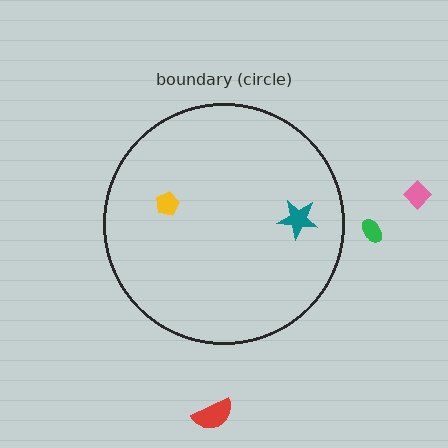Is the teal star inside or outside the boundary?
Inside.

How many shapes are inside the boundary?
2 inside, 3 outside.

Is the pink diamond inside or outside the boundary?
Outside.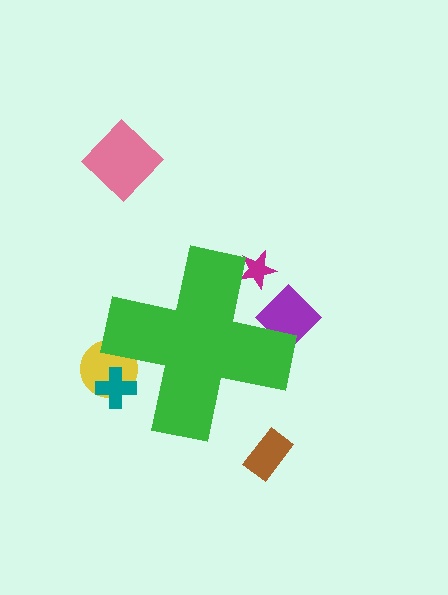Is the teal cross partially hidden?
Yes, the teal cross is partially hidden behind the green cross.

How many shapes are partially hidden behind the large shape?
4 shapes are partially hidden.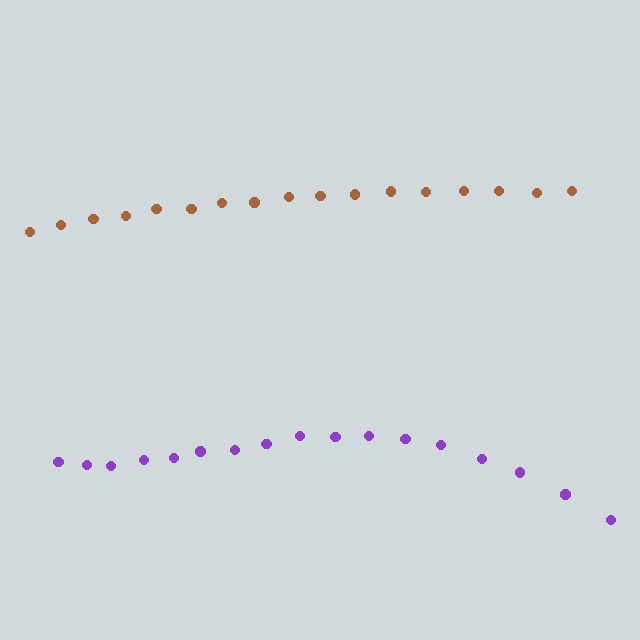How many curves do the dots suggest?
There are 2 distinct paths.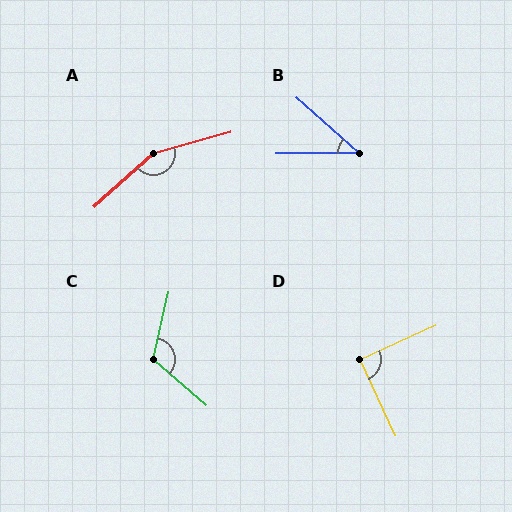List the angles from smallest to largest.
B (42°), D (89°), C (118°), A (153°).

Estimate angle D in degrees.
Approximately 89 degrees.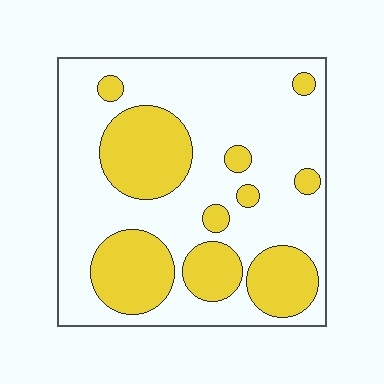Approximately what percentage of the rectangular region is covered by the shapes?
Approximately 30%.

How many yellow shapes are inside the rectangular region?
10.